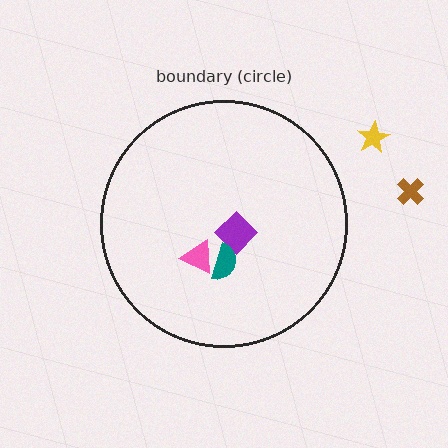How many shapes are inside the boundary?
3 inside, 2 outside.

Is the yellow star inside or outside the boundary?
Outside.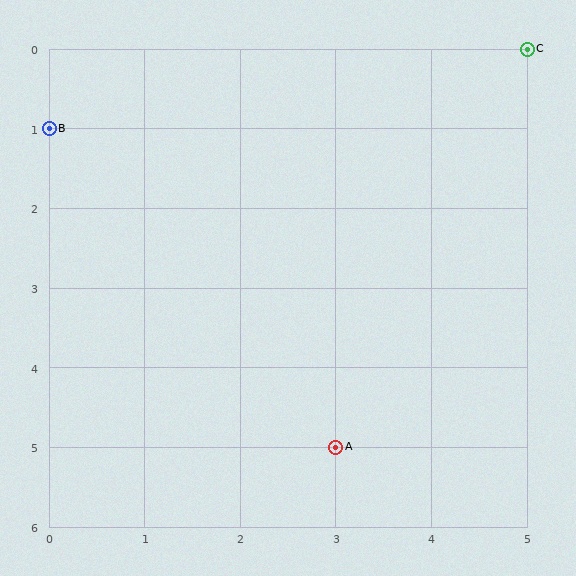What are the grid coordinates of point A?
Point A is at grid coordinates (3, 5).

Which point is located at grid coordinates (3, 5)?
Point A is at (3, 5).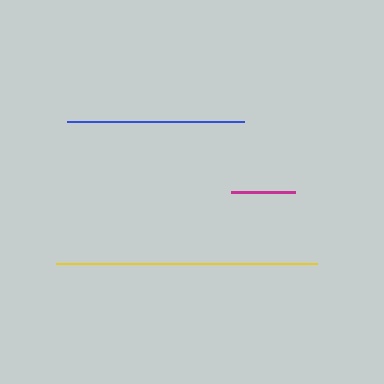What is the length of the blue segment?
The blue segment is approximately 177 pixels long.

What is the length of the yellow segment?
The yellow segment is approximately 261 pixels long.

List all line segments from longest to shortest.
From longest to shortest: yellow, blue, magenta.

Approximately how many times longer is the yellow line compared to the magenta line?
The yellow line is approximately 4.0 times the length of the magenta line.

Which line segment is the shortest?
The magenta line is the shortest at approximately 65 pixels.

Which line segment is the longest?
The yellow line is the longest at approximately 261 pixels.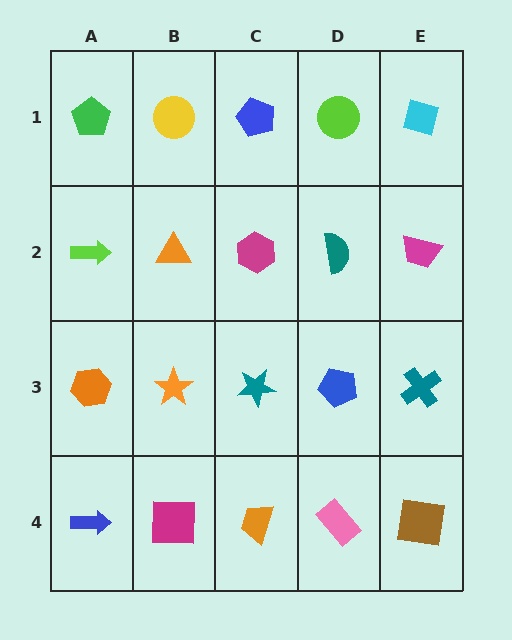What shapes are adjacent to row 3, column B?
An orange triangle (row 2, column B), a magenta square (row 4, column B), an orange hexagon (row 3, column A), a teal star (row 3, column C).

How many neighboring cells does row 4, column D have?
3.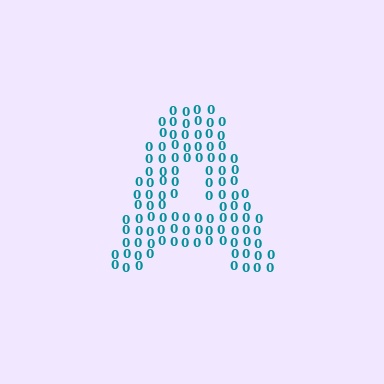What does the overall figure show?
The overall figure shows the letter A.